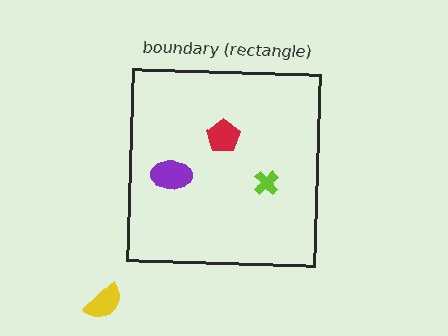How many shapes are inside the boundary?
3 inside, 1 outside.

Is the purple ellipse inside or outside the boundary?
Inside.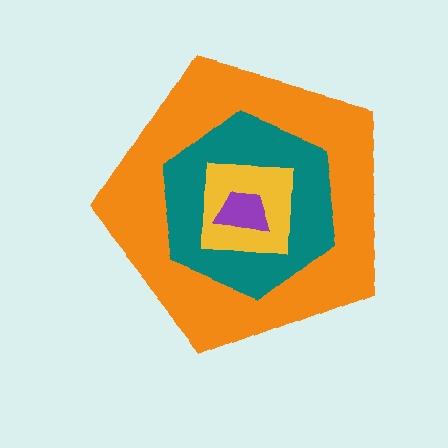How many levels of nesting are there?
4.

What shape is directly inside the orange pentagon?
The teal hexagon.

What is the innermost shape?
The purple trapezoid.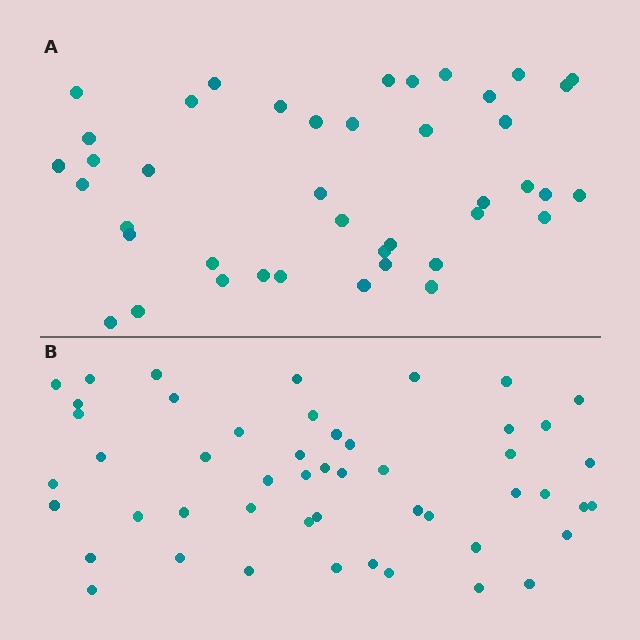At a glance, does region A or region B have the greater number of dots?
Region B (the bottom region) has more dots.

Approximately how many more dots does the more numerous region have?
Region B has roughly 8 or so more dots than region A.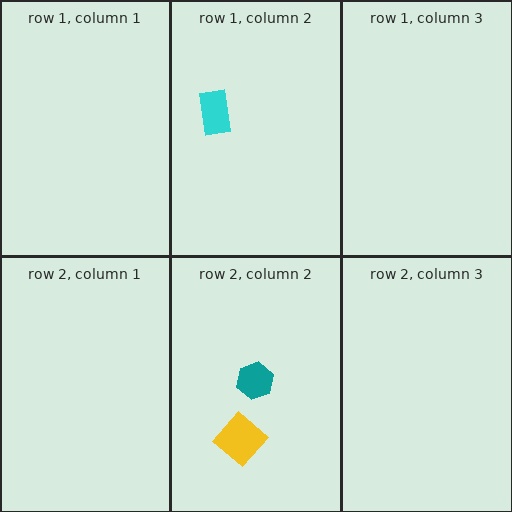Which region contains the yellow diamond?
The row 2, column 2 region.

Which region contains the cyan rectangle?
The row 1, column 2 region.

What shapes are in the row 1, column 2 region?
The cyan rectangle.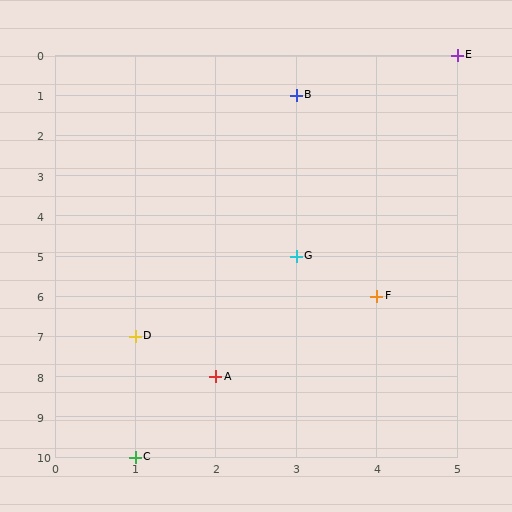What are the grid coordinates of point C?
Point C is at grid coordinates (1, 10).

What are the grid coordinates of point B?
Point B is at grid coordinates (3, 1).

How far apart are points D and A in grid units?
Points D and A are 1 column and 1 row apart (about 1.4 grid units diagonally).